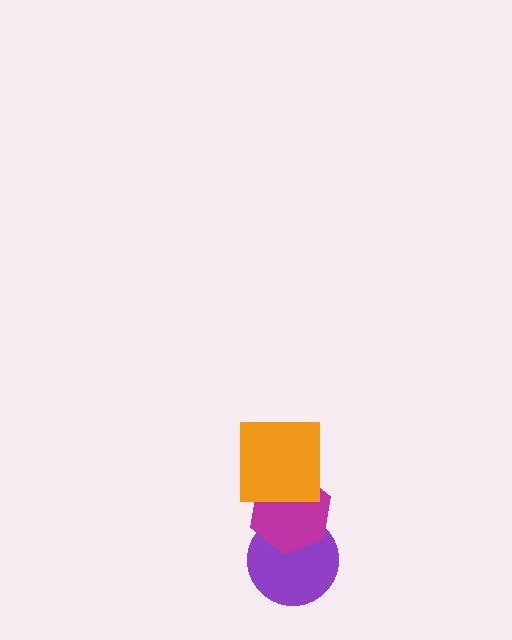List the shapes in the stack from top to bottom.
From top to bottom: the orange square, the magenta hexagon, the purple circle.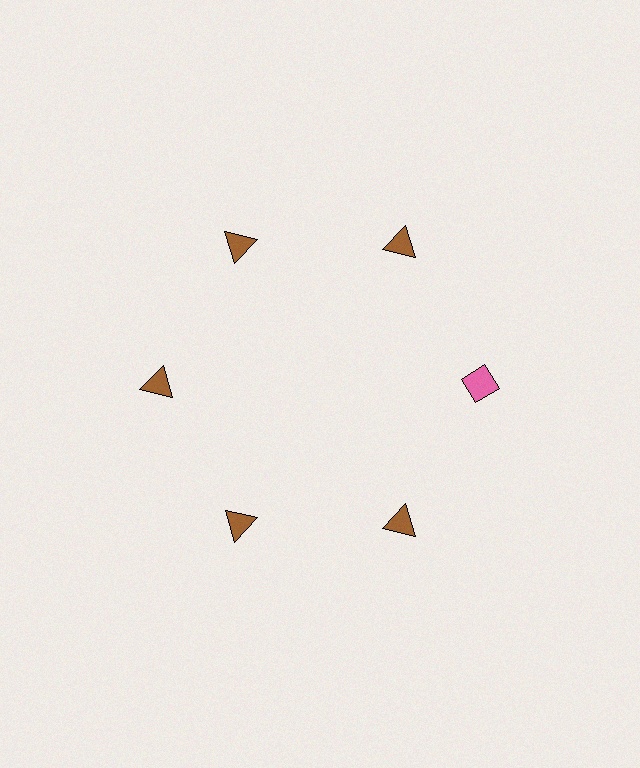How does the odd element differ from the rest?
It differs in both color (pink instead of brown) and shape (diamond instead of triangle).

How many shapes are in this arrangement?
There are 6 shapes arranged in a ring pattern.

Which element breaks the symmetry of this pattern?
The pink diamond at roughly the 3 o'clock position breaks the symmetry. All other shapes are brown triangles.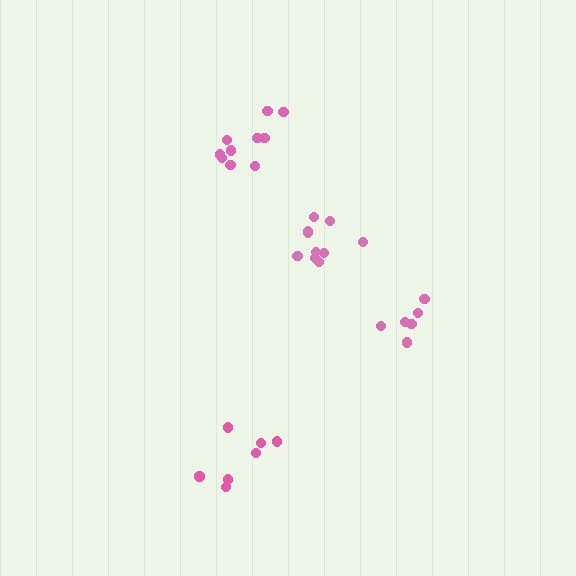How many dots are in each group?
Group 1: 10 dots, Group 2: 10 dots, Group 3: 6 dots, Group 4: 7 dots (33 total).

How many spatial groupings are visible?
There are 4 spatial groupings.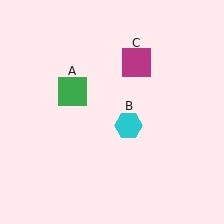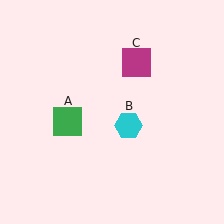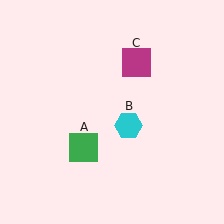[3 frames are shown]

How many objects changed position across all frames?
1 object changed position: green square (object A).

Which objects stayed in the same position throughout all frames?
Cyan hexagon (object B) and magenta square (object C) remained stationary.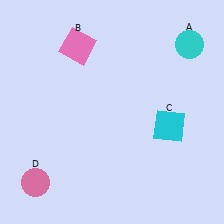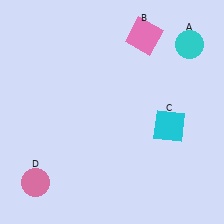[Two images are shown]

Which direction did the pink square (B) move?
The pink square (B) moved right.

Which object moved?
The pink square (B) moved right.